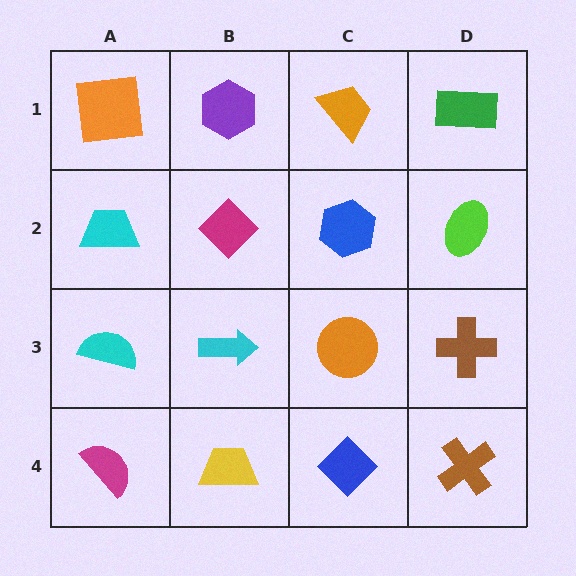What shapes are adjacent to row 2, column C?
An orange trapezoid (row 1, column C), an orange circle (row 3, column C), a magenta diamond (row 2, column B), a lime ellipse (row 2, column D).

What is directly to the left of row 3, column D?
An orange circle.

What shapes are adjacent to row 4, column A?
A cyan semicircle (row 3, column A), a yellow trapezoid (row 4, column B).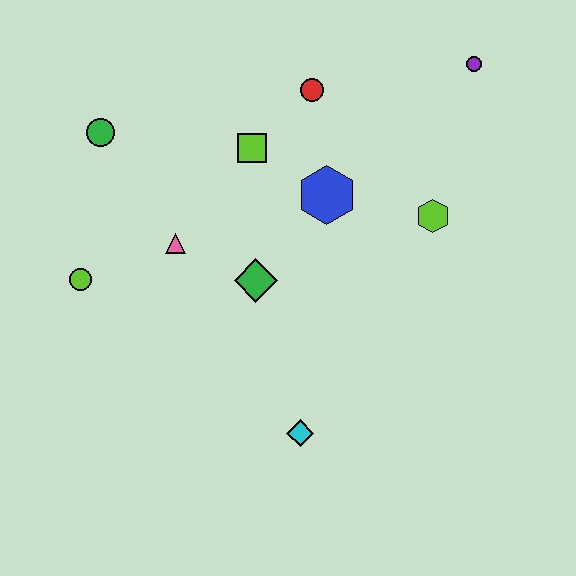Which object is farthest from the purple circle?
The lime circle is farthest from the purple circle.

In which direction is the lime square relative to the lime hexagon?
The lime square is to the left of the lime hexagon.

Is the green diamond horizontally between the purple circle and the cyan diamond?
No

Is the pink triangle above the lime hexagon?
No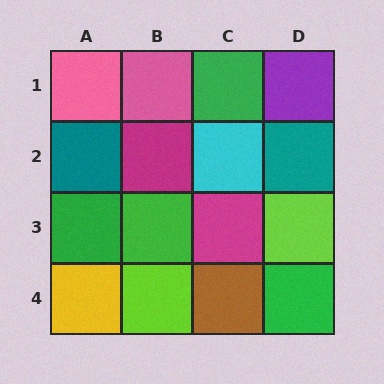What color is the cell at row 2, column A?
Teal.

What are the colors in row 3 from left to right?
Green, green, magenta, lime.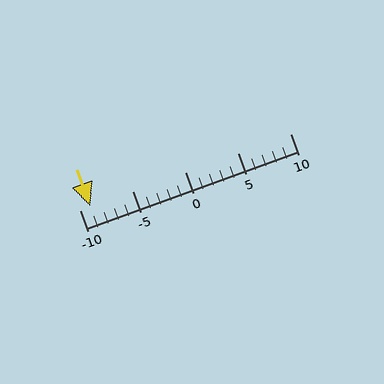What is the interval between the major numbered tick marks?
The major tick marks are spaced 5 units apart.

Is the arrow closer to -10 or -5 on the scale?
The arrow is closer to -10.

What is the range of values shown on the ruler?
The ruler shows values from -10 to 10.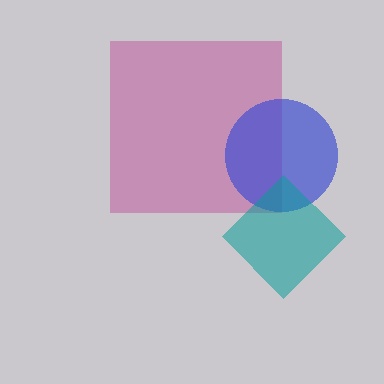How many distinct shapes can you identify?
There are 3 distinct shapes: a magenta square, a blue circle, a teal diamond.